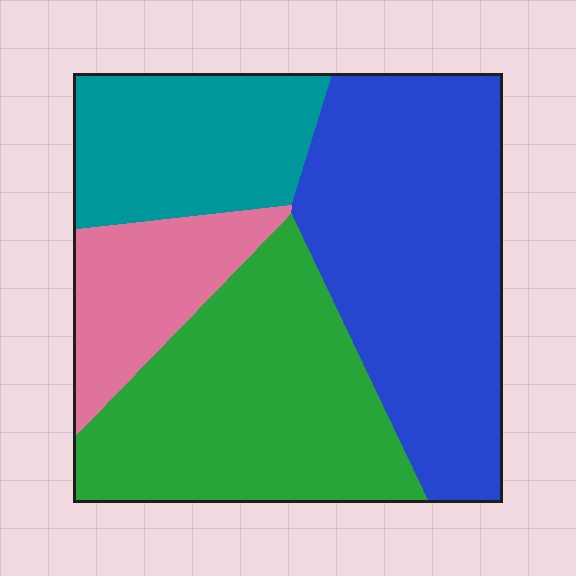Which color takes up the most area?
Blue, at roughly 35%.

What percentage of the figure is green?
Green takes up about one third (1/3) of the figure.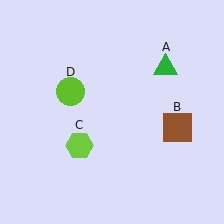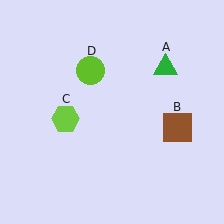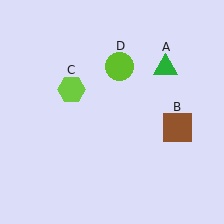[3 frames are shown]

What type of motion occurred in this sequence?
The lime hexagon (object C), lime circle (object D) rotated clockwise around the center of the scene.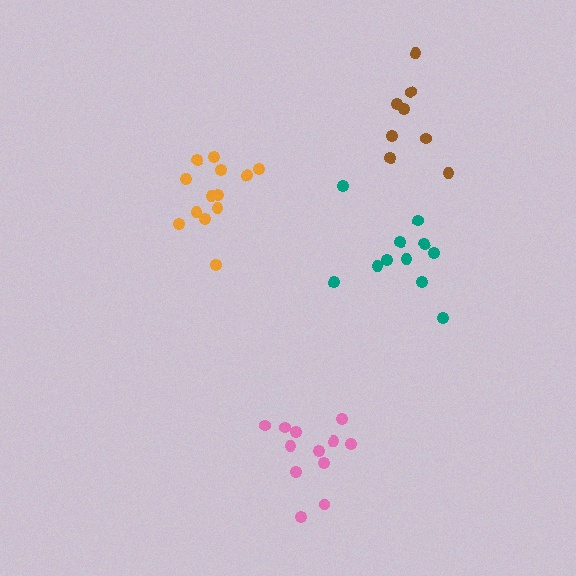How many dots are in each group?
Group 1: 11 dots, Group 2: 13 dots, Group 3: 12 dots, Group 4: 8 dots (44 total).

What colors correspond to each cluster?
The clusters are colored: teal, orange, pink, brown.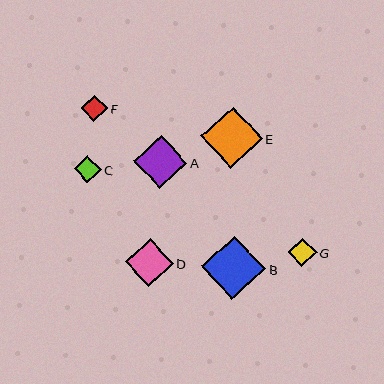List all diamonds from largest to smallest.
From largest to smallest: B, E, A, D, G, C, F.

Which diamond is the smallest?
Diamond F is the smallest with a size of approximately 26 pixels.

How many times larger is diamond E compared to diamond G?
Diamond E is approximately 2.2 times the size of diamond G.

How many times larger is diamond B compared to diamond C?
Diamond B is approximately 2.4 times the size of diamond C.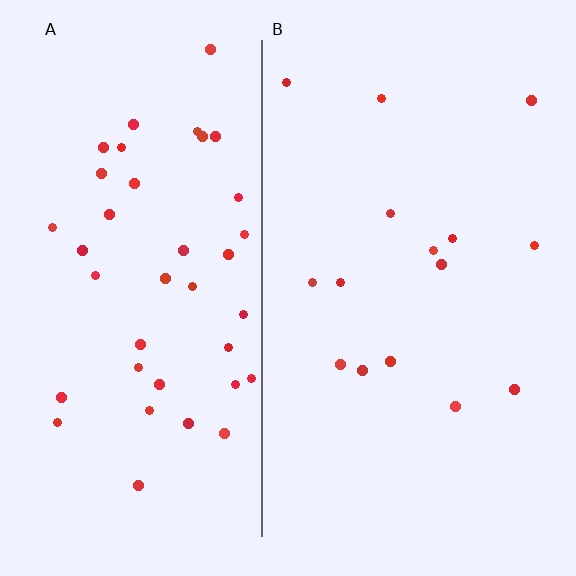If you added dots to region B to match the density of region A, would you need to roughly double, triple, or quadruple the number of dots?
Approximately triple.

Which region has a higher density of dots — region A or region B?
A (the left).